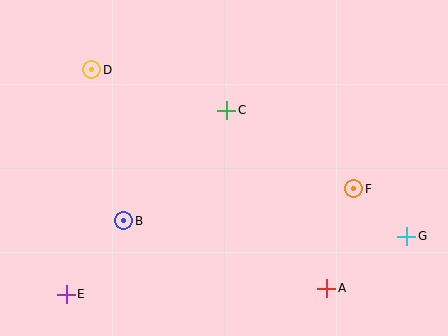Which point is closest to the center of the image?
Point C at (227, 110) is closest to the center.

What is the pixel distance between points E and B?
The distance between E and B is 93 pixels.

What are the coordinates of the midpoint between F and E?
The midpoint between F and E is at (210, 241).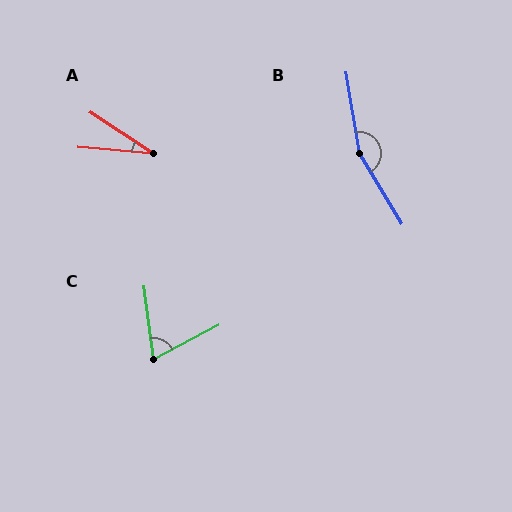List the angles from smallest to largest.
A (28°), C (70°), B (159°).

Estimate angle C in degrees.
Approximately 70 degrees.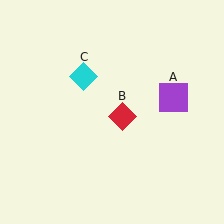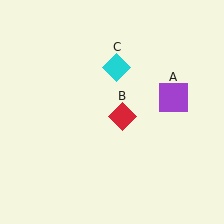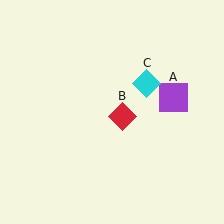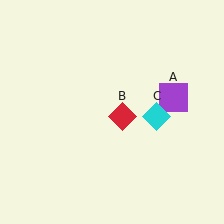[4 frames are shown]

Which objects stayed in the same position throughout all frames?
Purple square (object A) and red diamond (object B) remained stationary.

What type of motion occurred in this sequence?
The cyan diamond (object C) rotated clockwise around the center of the scene.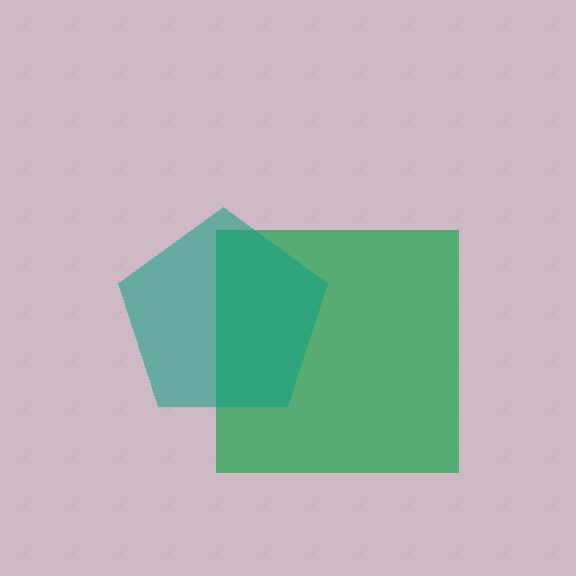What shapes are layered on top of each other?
The layered shapes are: a green square, a teal pentagon.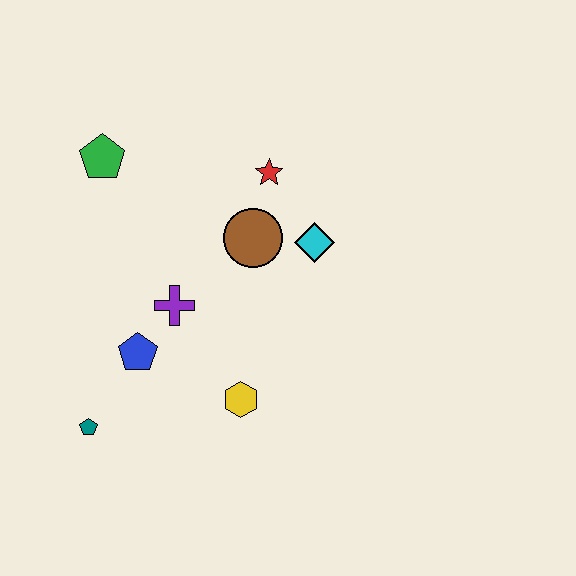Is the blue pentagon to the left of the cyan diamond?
Yes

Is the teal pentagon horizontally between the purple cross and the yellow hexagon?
No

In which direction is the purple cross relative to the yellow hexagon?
The purple cross is above the yellow hexagon.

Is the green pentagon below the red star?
No